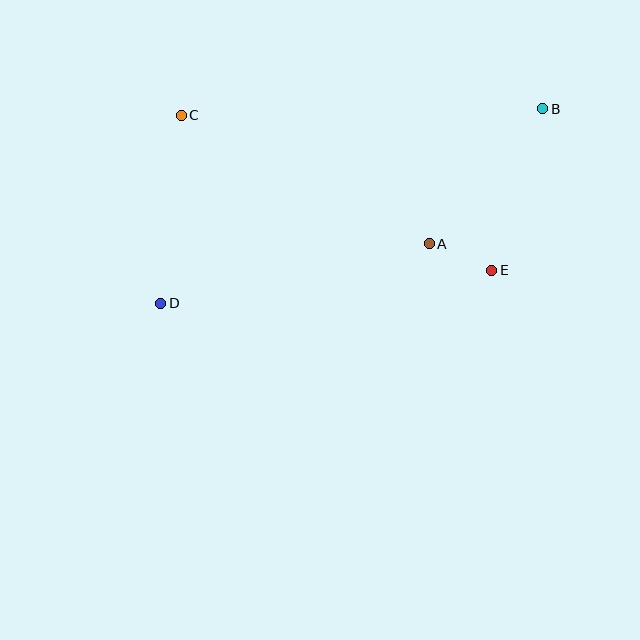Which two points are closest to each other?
Points A and E are closest to each other.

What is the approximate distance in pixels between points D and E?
The distance between D and E is approximately 332 pixels.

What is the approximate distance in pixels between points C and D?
The distance between C and D is approximately 189 pixels.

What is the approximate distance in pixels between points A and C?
The distance between A and C is approximately 279 pixels.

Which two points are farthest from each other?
Points B and D are farthest from each other.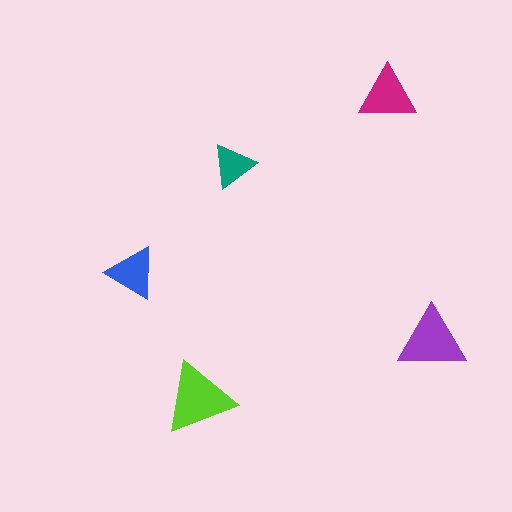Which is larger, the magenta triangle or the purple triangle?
The purple one.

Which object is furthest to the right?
The purple triangle is rightmost.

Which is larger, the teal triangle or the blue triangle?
The blue one.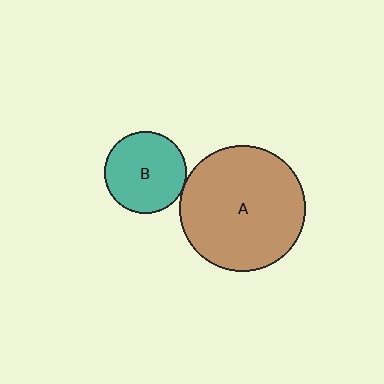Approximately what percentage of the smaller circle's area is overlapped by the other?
Approximately 5%.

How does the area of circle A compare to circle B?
Approximately 2.4 times.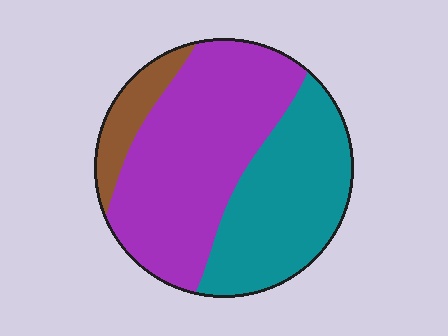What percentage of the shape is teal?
Teal takes up between a third and a half of the shape.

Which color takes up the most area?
Purple, at roughly 50%.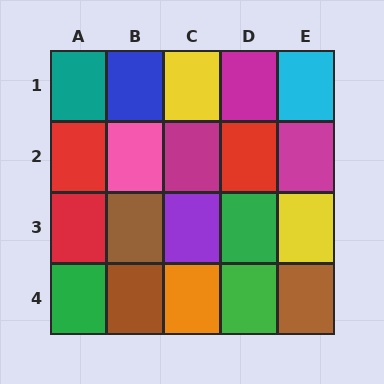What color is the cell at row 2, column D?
Red.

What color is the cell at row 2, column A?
Red.